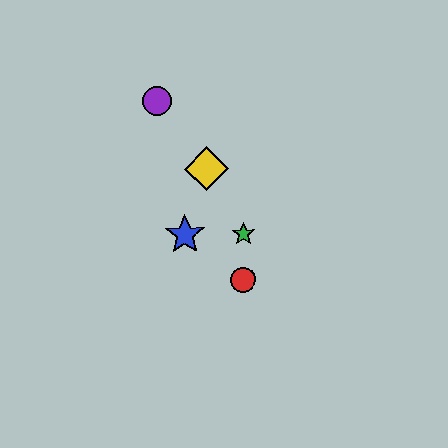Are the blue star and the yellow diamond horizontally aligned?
No, the blue star is at y≈235 and the yellow diamond is at y≈169.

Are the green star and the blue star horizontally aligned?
Yes, both are at y≈234.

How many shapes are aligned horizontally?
2 shapes (the blue star, the green star) are aligned horizontally.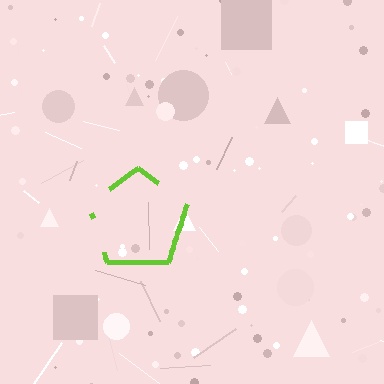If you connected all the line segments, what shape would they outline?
They would outline a pentagon.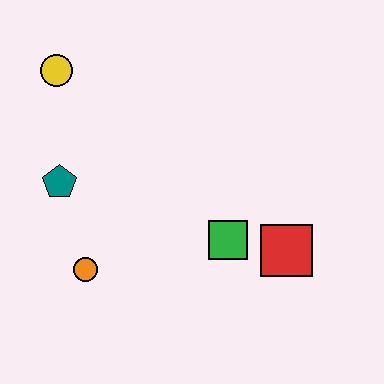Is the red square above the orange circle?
Yes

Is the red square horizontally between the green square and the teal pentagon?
No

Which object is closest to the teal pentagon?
The orange circle is closest to the teal pentagon.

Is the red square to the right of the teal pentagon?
Yes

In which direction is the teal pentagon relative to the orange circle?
The teal pentagon is above the orange circle.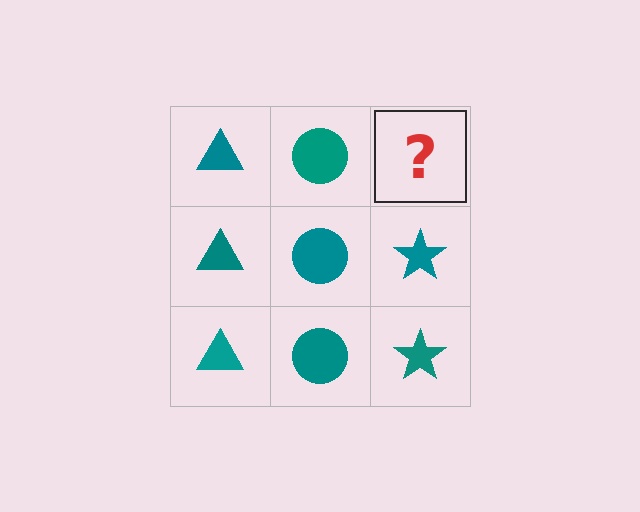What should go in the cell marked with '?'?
The missing cell should contain a teal star.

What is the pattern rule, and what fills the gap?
The rule is that each column has a consistent shape. The gap should be filled with a teal star.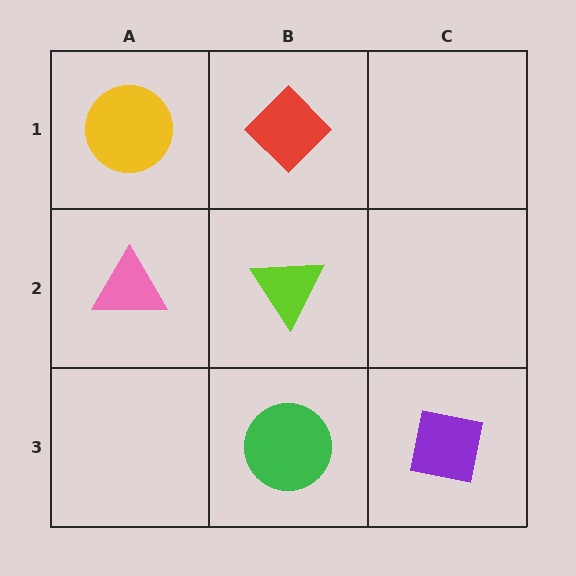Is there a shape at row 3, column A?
No, that cell is empty.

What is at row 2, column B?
A lime triangle.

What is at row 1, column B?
A red diamond.